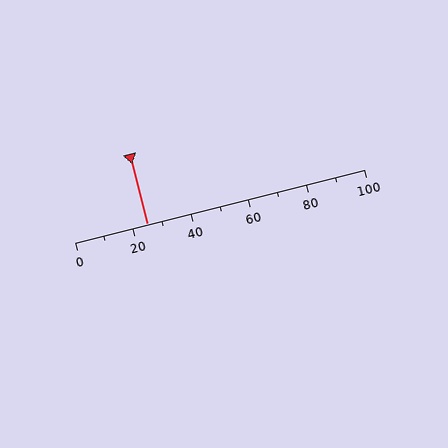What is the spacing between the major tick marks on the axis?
The major ticks are spaced 20 apart.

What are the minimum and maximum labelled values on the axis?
The axis runs from 0 to 100.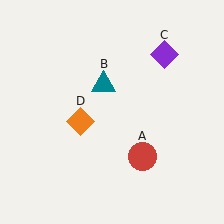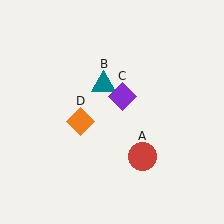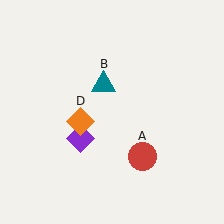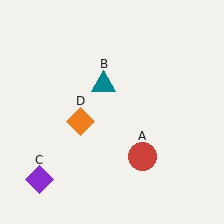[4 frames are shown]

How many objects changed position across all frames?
1 object changed position: purple diamond (object C).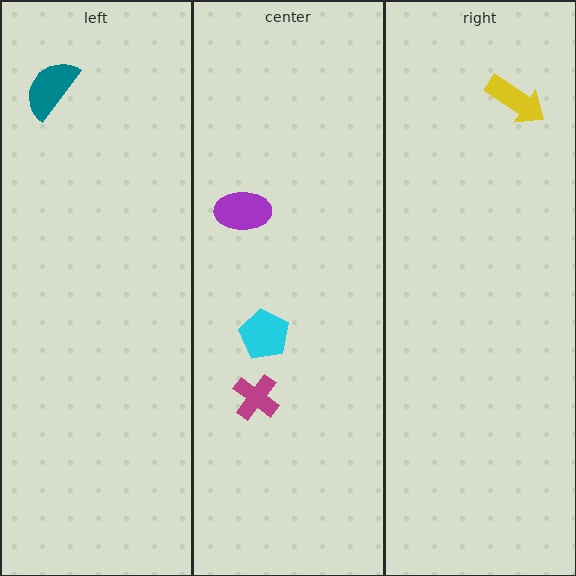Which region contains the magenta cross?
The center region.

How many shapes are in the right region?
1.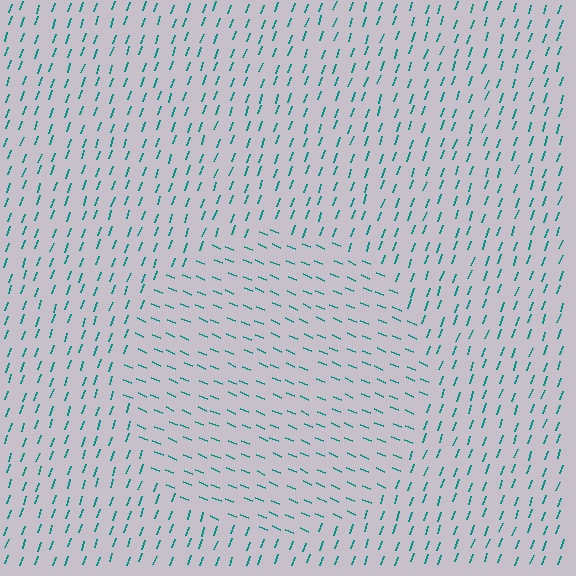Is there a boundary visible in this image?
Yes, there is a texture boundary formed by a change in line orientation.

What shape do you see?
I see a circle.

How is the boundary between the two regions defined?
The boundary is defined purely by a change in line orientation (approximately 87 degrees difference). All lines are the same color and thickness.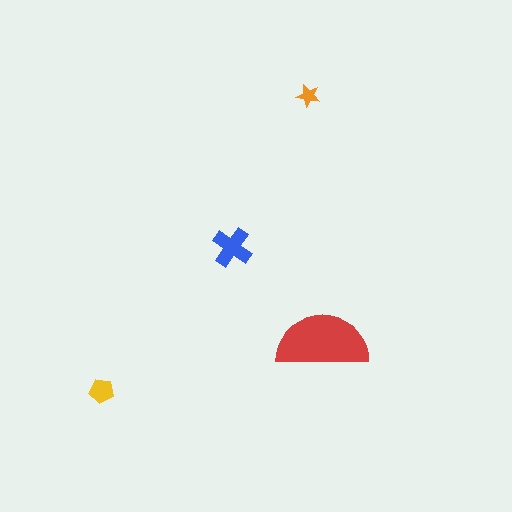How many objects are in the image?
There are 4 objects in the image.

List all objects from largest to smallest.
The red semicircle, the blue cross, the yellow pentagon, the orange star.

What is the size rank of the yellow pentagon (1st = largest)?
3rd.